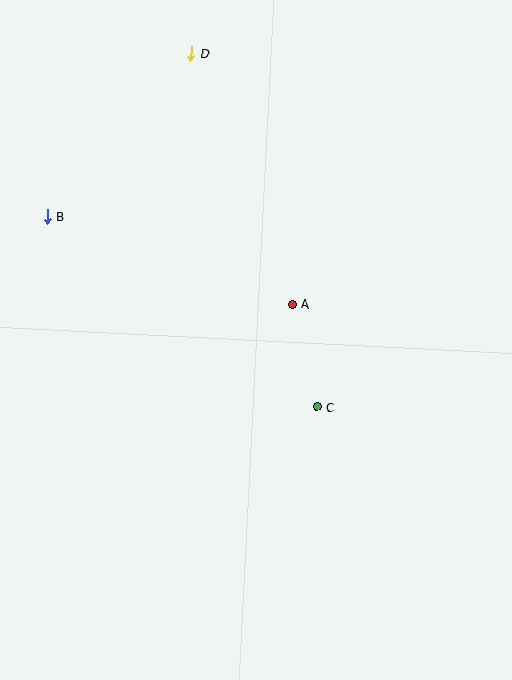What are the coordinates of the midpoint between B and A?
The midpoint between B and A is at (170, 260).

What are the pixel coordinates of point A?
Point A is at (292, 304).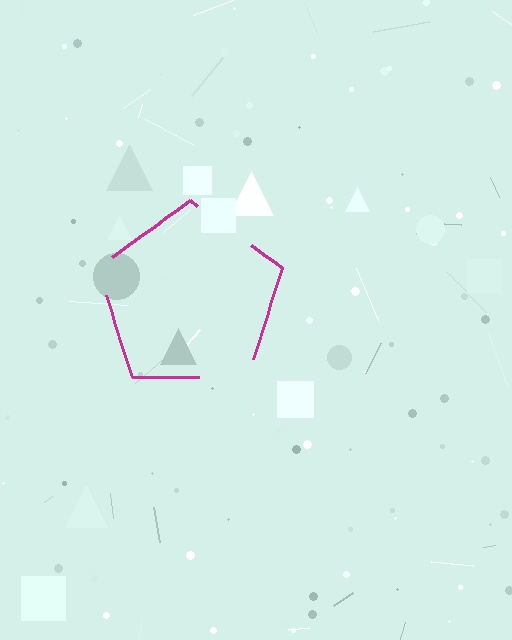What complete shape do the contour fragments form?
The contour fragments form a pentagon.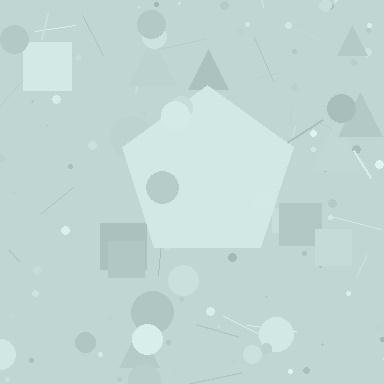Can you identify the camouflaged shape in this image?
The camouflaged shape is a pentagon.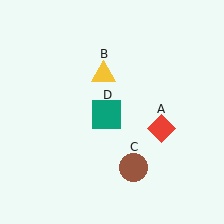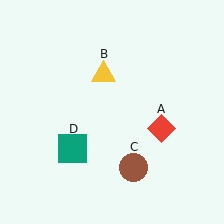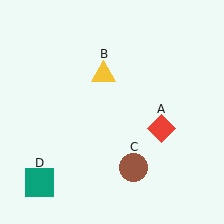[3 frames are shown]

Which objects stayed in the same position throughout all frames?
Red diamond (object A) and yellow triangle (object B) and brown circle (object C) remained stationary.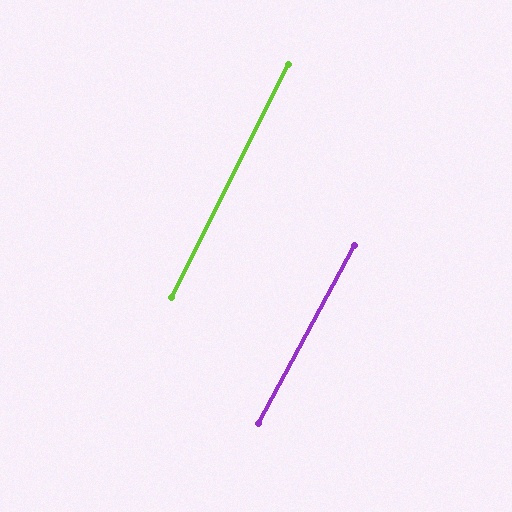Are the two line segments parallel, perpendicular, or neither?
Parallel — their directions differ by only 1.7°.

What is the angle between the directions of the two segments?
Approximately 2 degrees.